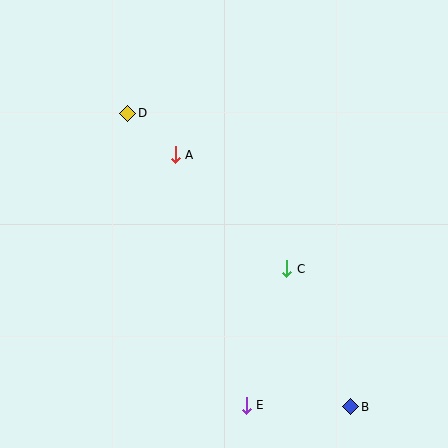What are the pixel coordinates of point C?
Point C is at (287, 269).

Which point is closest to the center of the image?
Point C at (287, 269) is closest to the center.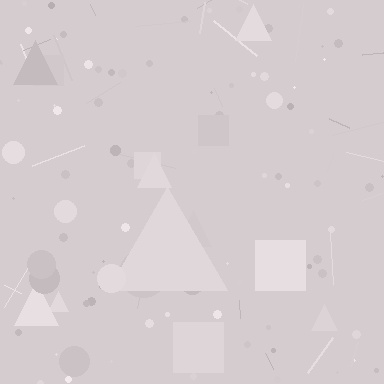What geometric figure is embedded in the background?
A triangle is embedded in the background.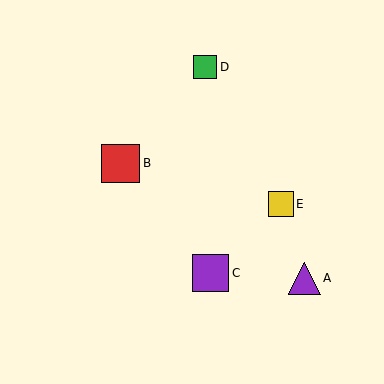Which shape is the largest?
The red square (labeled B) is the largest.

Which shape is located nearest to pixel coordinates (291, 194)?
The yellow square (labeled E) at (281, 204) is nearest to that location.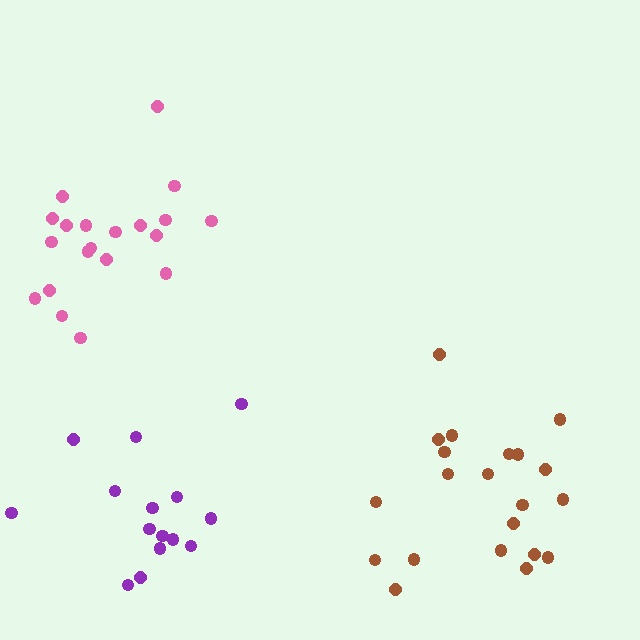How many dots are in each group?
Group 1: 21 dots, Group 2: 15 dots, Group 3: 20 dots (56 total).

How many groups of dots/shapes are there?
There are 3 groups.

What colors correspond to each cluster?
The clusters are colored: brown, purple, pink.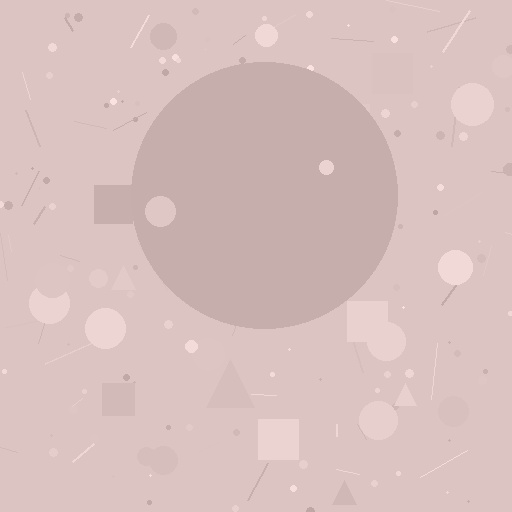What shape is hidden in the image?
A circle is hidden in the image.